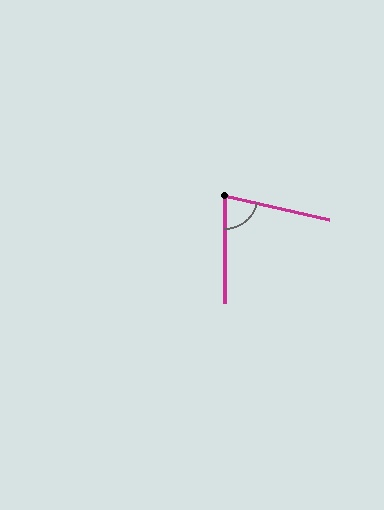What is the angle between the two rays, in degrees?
Approximately 77 degrees.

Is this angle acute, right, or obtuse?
It is acute.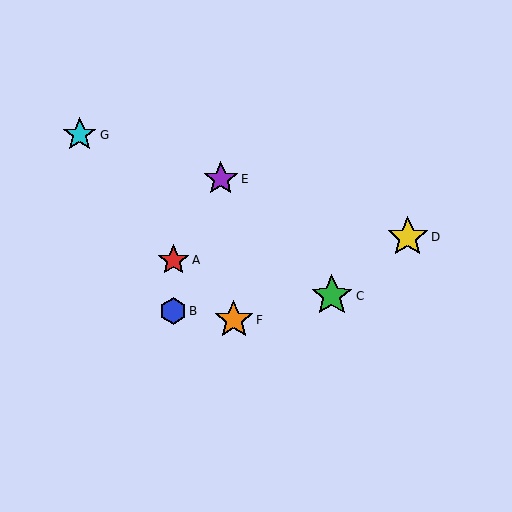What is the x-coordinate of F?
Object F is at x≈234.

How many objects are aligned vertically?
2 objects (A, B) are aligned vertically.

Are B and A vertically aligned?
Yes, both are at x≈173.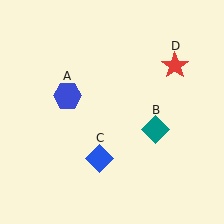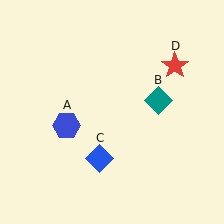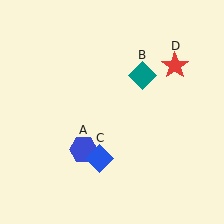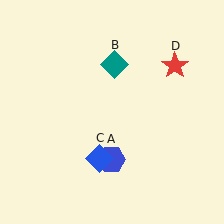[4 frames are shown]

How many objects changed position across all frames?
2 objects changed position: blue hexagon (object A), teal diamond (object B).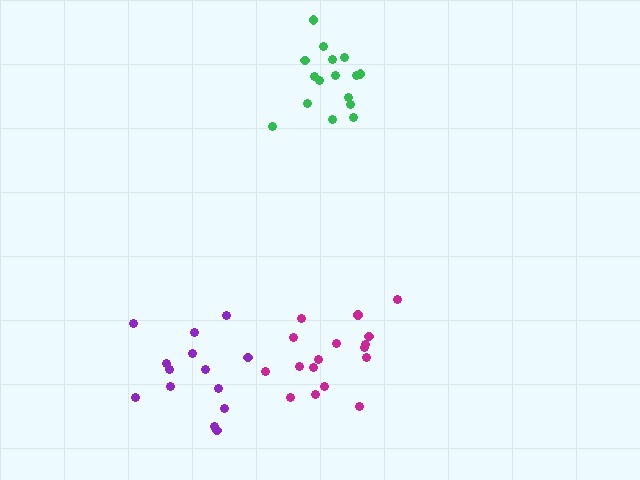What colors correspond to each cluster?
The clusters are colored: purple, magenta, green.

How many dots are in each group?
Group 1: 14 dots, Group 2: 17 dots, Group 3: 16 dots (47 total).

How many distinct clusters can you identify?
There are 3 distinct clusters.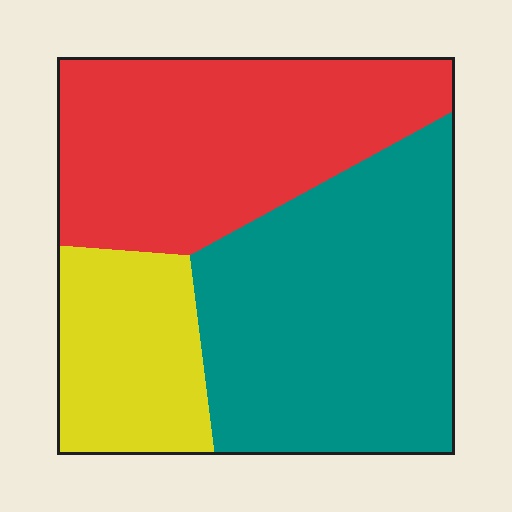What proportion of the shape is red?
Red takes up between a third and a half of the shape.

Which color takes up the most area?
Teal, at roughly 45%.